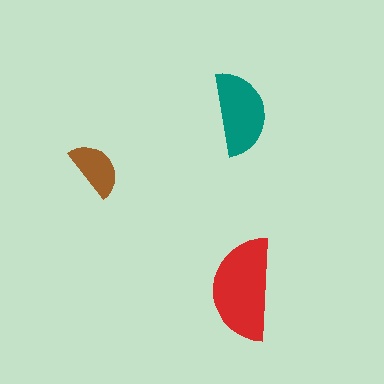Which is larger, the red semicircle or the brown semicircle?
The red one.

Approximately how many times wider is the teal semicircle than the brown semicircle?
About 1.5 times wider.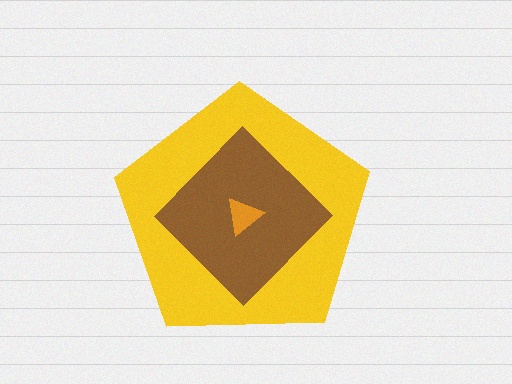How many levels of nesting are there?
3.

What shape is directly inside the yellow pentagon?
The brown diamond.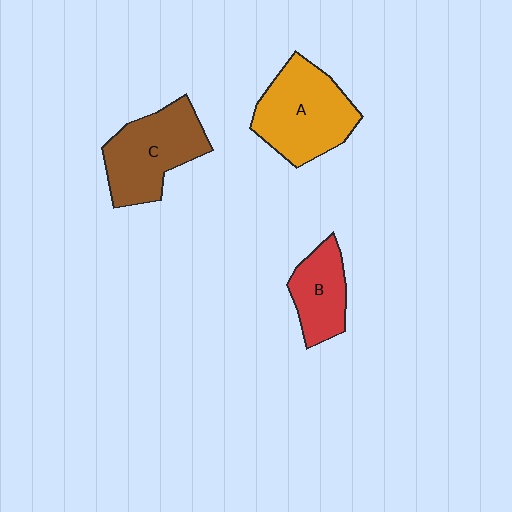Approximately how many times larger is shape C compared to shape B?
Approximately 1.6 times.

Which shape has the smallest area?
Shape B (red).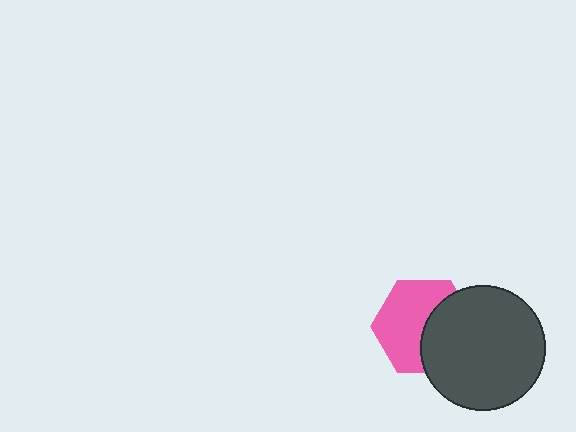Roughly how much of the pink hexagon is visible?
About half of it is visible (roughly 59%).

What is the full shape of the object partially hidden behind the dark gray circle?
The partially hidden object is a pink hexagon.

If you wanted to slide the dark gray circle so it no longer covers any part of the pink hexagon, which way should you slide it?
Slide it right — that is the most direct way to separate the two shapes.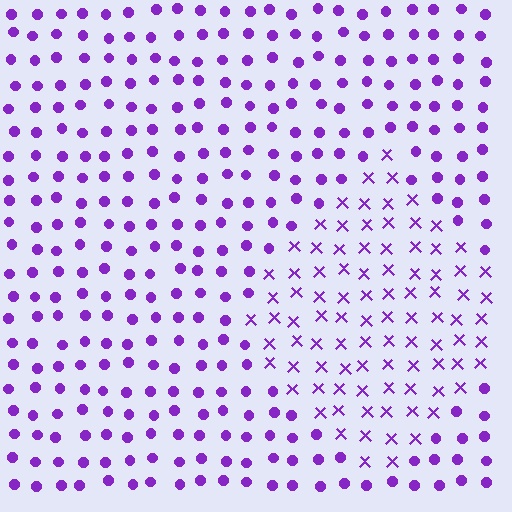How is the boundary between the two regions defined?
The boundary is defined by a change in element shape: X marks inside vs. circles outside. All elements share the same color and spacing.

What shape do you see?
I see a diamond.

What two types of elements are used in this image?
The image uses X marks inside the diamond region and circles outside it.